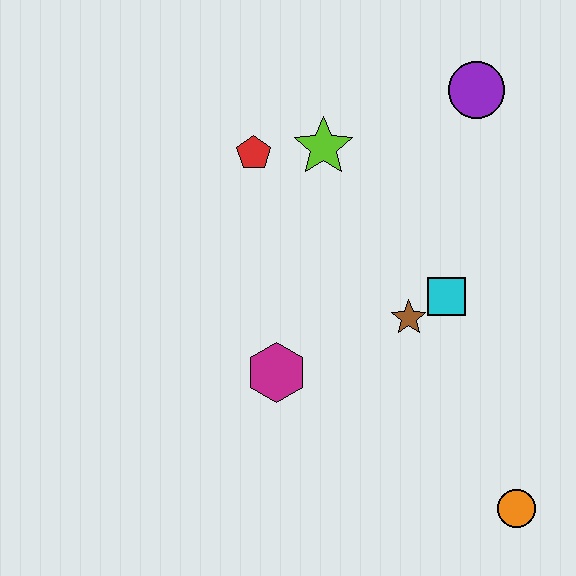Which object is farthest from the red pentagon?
The orange circle is farthest from the red pentagon.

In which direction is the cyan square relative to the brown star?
The cyan square is to the right of the brown star.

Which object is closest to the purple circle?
The lime star is closest to the purple circle.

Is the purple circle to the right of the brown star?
Yes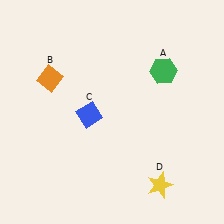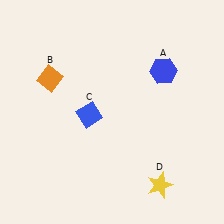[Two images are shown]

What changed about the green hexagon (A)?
In Image 1, A is green. In Image 2, it changed to blue.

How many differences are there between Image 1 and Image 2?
There is 1 difference between the two images.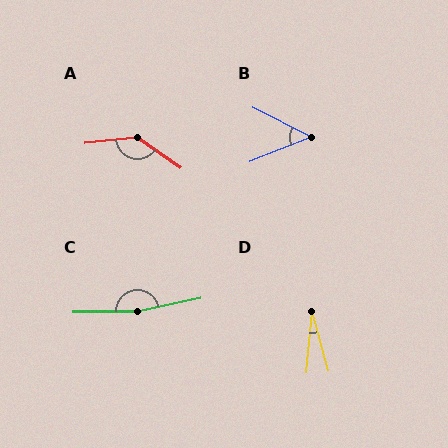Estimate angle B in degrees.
Approximately 49 degrees.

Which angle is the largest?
C, at approximately 168 degrees.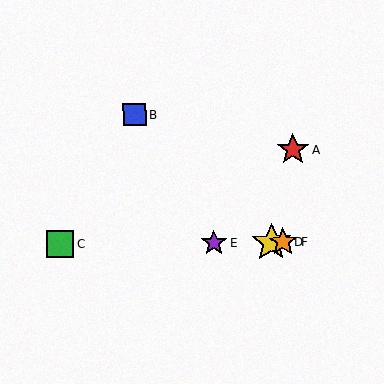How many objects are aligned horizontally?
4 objects (C, D, E, F) are aligned horizontally.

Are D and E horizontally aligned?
Yes, both are at y≈242.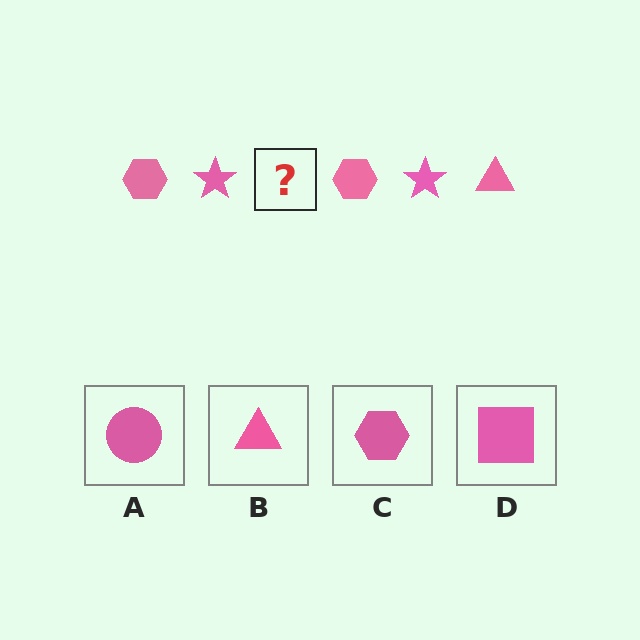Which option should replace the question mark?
Option B.